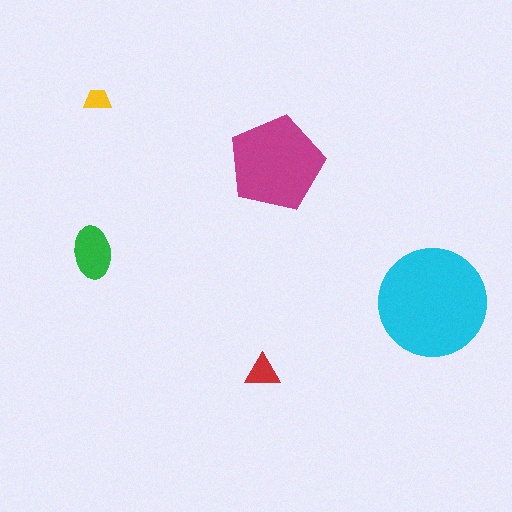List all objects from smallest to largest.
The yellow trapezoid, the red triangle, the green ellipse, the magenta pentagon, the cyan circle.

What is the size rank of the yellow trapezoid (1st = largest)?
5th.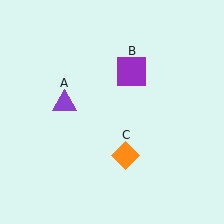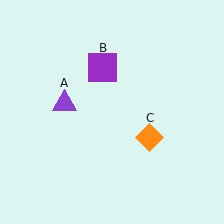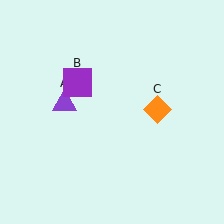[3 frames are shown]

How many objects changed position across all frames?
2 objects changed position: purple square (object B), orange diamond (object C).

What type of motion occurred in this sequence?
The purple square (object B), orange diamond (object C) rotated counterclockwise around the center of the scene.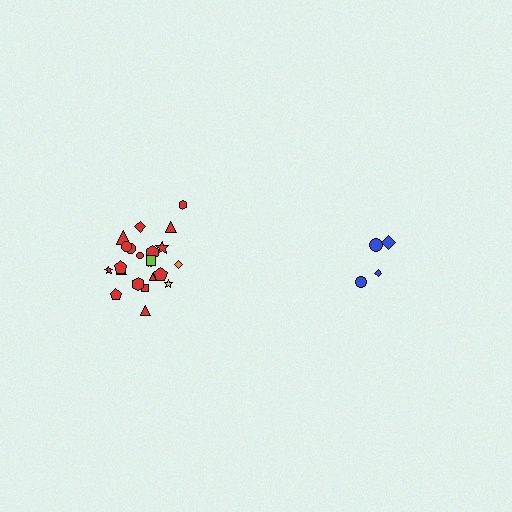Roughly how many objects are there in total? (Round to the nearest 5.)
Roughly 25 objects in total.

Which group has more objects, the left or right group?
The left group.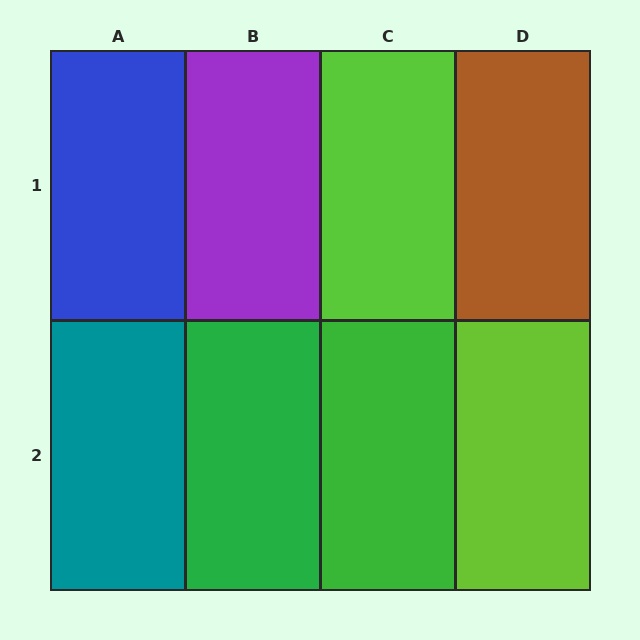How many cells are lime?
2 cells are lime.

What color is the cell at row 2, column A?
Teal.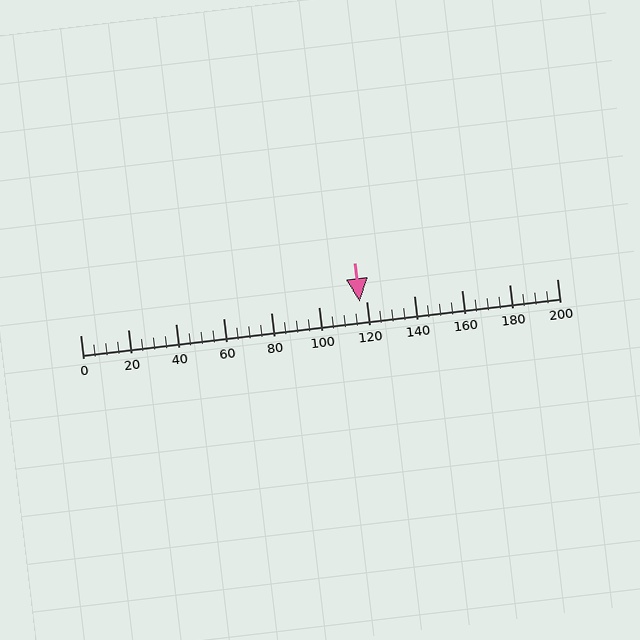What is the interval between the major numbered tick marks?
The major tick marks are spaced 20 units apart.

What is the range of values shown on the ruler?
The ruler shows values from 0 to 200.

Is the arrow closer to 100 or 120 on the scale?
The arrow is closer to 120.